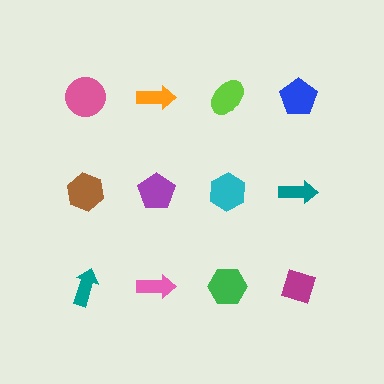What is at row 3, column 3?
A green hexagon.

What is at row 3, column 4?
A magenta diamond.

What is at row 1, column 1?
A pink circle.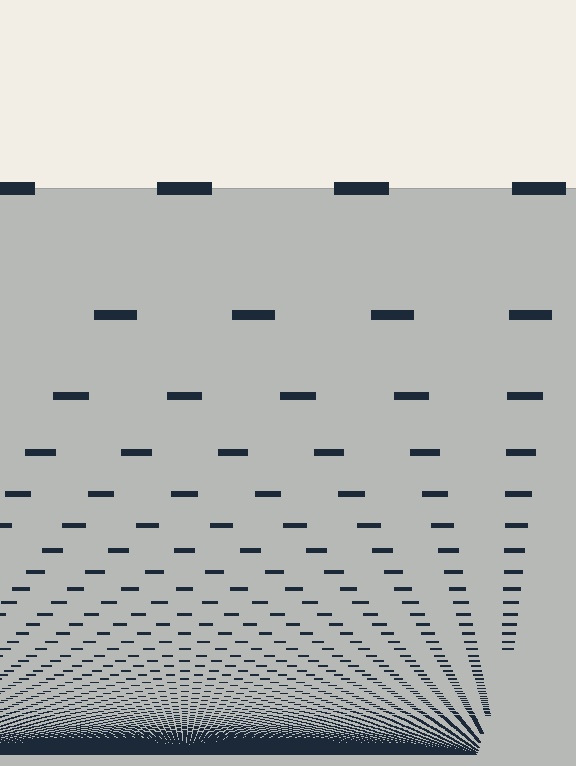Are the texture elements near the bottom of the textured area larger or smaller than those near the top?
Smaller. The gradient is inverted — elements near the bottom are smaller and denser.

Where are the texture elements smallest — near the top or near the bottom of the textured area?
Near the bottom.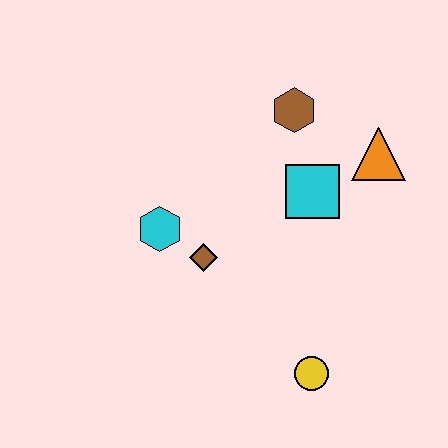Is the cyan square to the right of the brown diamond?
Yes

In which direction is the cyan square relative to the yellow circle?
The cyan square is above the yellow circle.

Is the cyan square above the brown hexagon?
No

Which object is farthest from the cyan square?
The yellow circle is farthest from the cyan square.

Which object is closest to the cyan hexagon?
The brown diamond is closest to the cyan hexagon.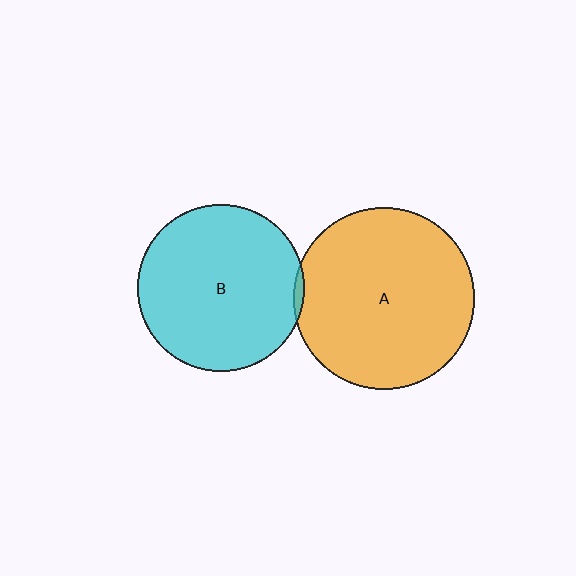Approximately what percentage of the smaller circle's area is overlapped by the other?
Approximately 5%.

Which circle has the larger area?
Circle A (orange).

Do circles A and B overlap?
Yes.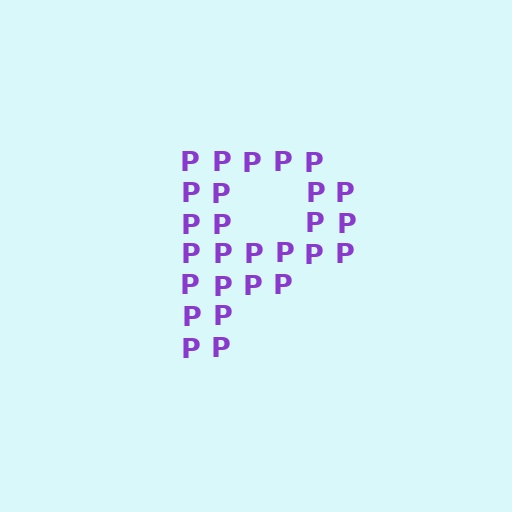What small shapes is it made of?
It is made of small letter P's.